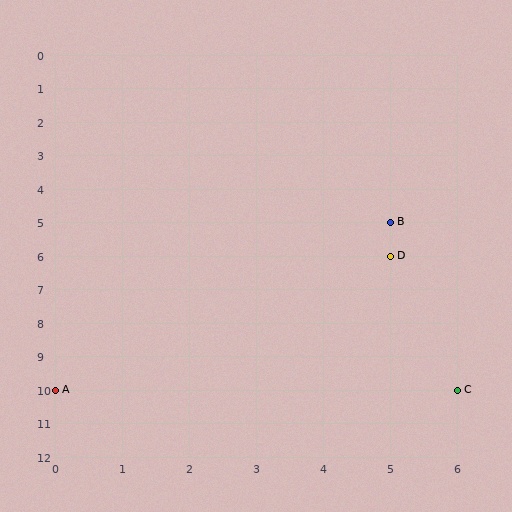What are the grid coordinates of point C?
Point C is at grid coordinates (6, 10).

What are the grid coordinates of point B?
Point B is at grid coordinates (5, 5).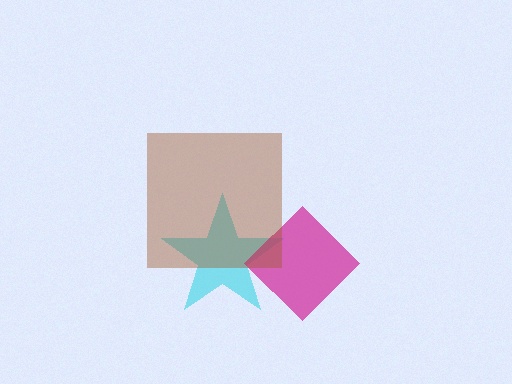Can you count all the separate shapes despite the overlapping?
Yes, there are 3 separate shapes.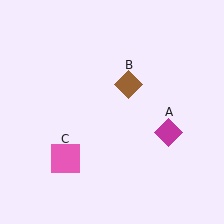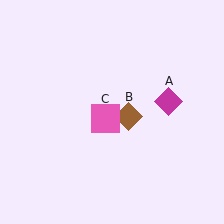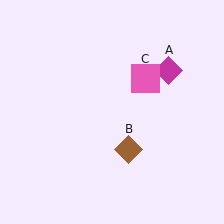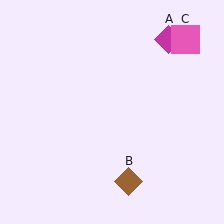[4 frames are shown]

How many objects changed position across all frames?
3 objects changed position: magenta diamond (object A), brown diamond (object B), pink square (object C).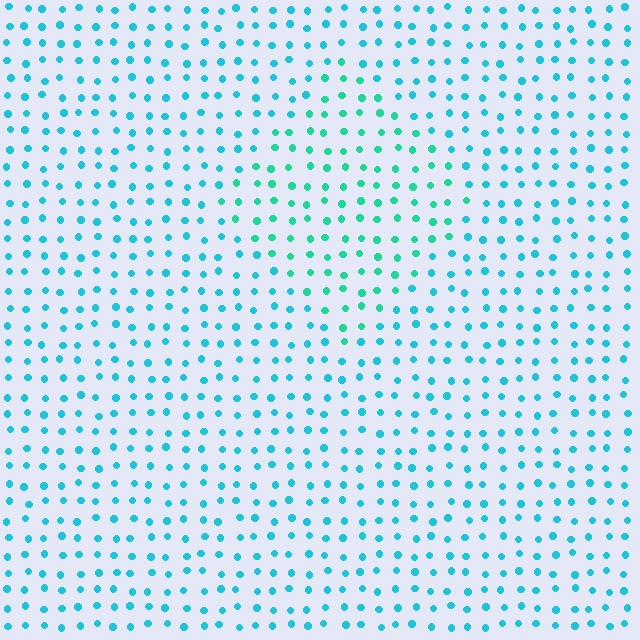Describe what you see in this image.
The image is filled with small cyan elements in a uniform arrangement. A diamond-shaped region is visible where the elements are tinted to a slightly different hue, forming a subtle color boundary.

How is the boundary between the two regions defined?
The boundary is defined purely by a slight shift in hue (about 27 degrees). Spacing, size, and orientation are identical on both sides.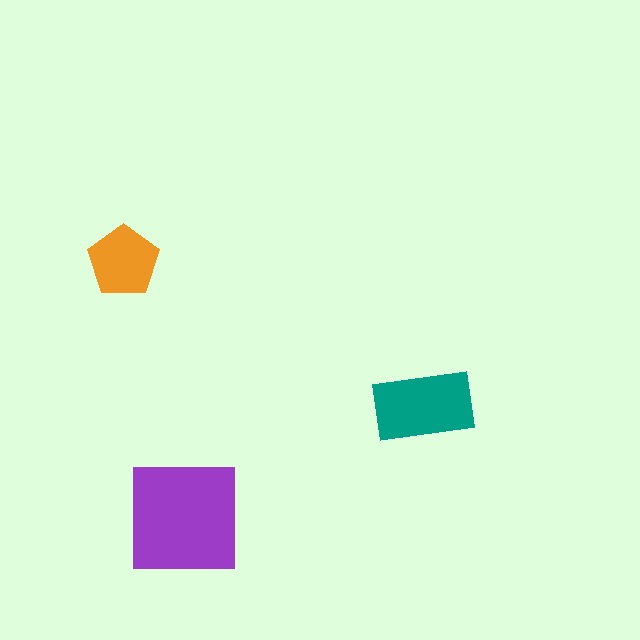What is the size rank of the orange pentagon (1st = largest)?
3rd.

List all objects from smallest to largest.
The orange pentagon, the teal rectangle, the purple square.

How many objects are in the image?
There are 3 objects in the image.